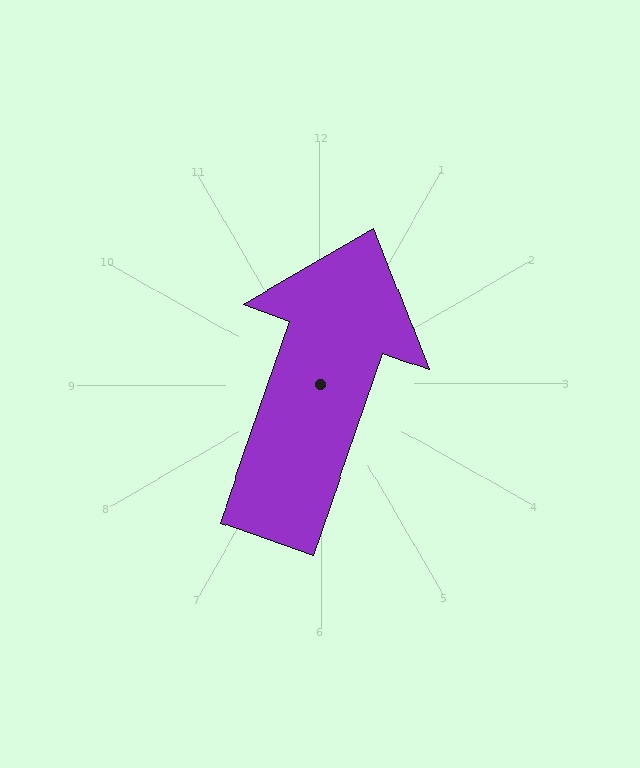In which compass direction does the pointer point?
North.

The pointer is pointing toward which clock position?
Roughly 1 o'clock.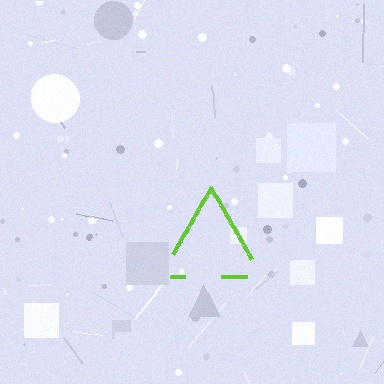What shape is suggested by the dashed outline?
The dashed outline suggests a triangle.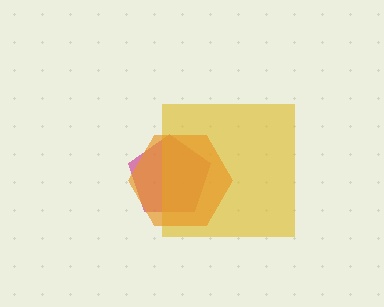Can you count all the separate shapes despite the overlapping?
Yes, there are 3 separate shapes.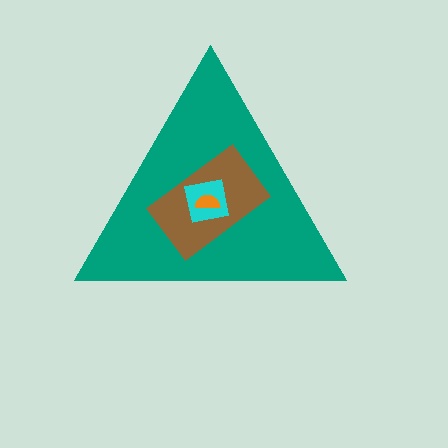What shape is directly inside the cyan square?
The orange semicircle.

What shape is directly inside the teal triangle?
The brown rectangle.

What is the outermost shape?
The teal triangle.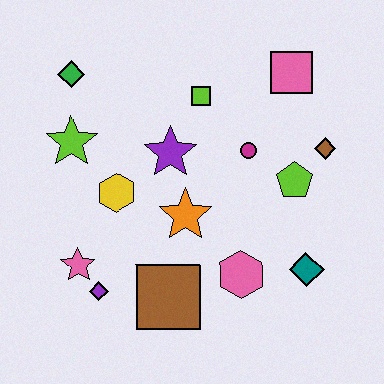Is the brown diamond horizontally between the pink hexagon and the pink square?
No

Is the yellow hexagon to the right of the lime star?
Yes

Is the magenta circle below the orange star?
No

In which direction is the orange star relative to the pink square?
The orange star is below the pink square.